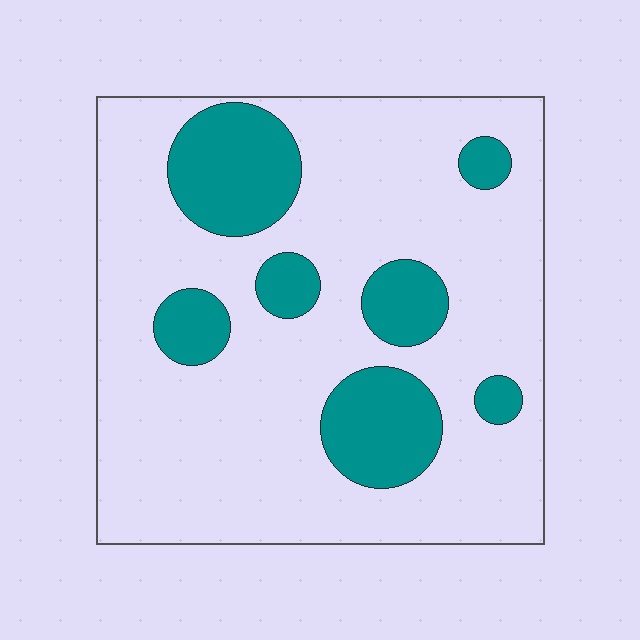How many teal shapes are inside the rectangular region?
7.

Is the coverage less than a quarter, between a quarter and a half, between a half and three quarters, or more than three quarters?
Less than a quarter.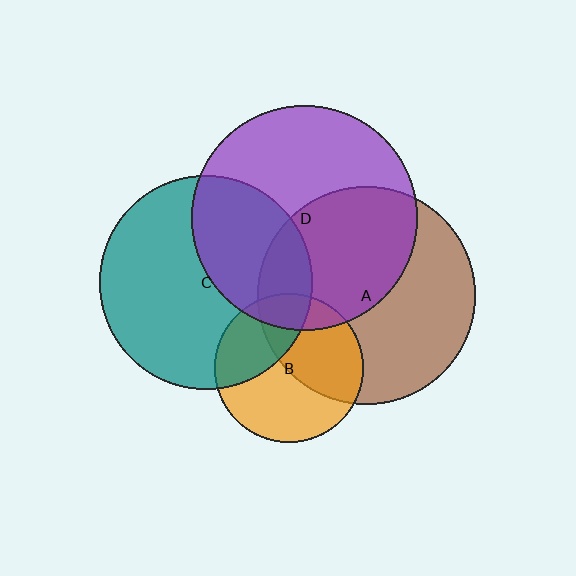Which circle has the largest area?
Circle D (purple).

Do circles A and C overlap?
Yes.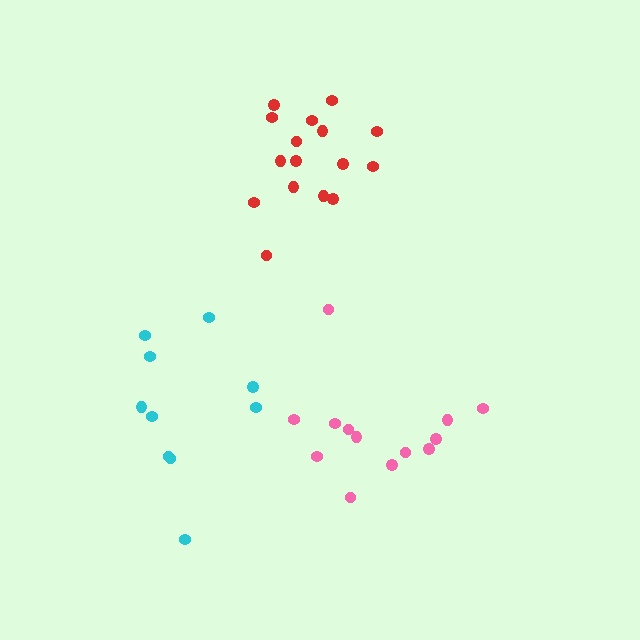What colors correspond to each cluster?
The clusters are colored: pink, cyan, red.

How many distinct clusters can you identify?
There are 3 distinct clusters.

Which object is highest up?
The red cluster is topmost.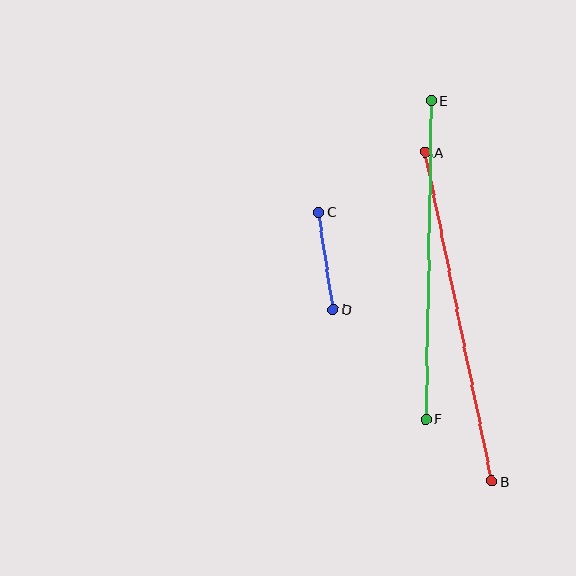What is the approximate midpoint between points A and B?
The midpoint is at approximately (459, 317) pixels.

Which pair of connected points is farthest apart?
Points A and B are farthest apart.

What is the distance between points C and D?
The distance is approximately 99 pixels.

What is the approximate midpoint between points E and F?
The midpoint is at approximately (428, 260) pixels.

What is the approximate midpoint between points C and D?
The midpoint is at approximately (326, 261) pixels.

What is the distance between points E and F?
The distance is approximately 318 pixels.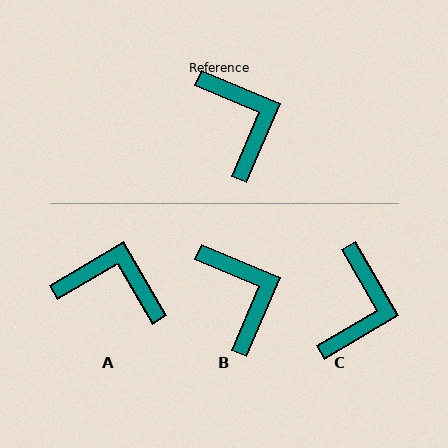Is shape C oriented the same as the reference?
No, it is off by about 37 degrees.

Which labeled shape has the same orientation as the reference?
B.